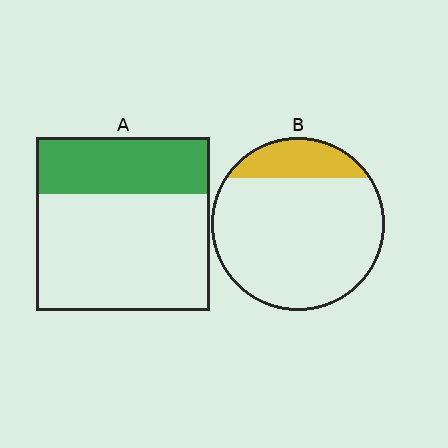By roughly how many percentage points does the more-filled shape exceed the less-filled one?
By roughly 15 percentage points (A over B).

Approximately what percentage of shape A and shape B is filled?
A is approximately 35% and B is approximately 20%.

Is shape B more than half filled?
No.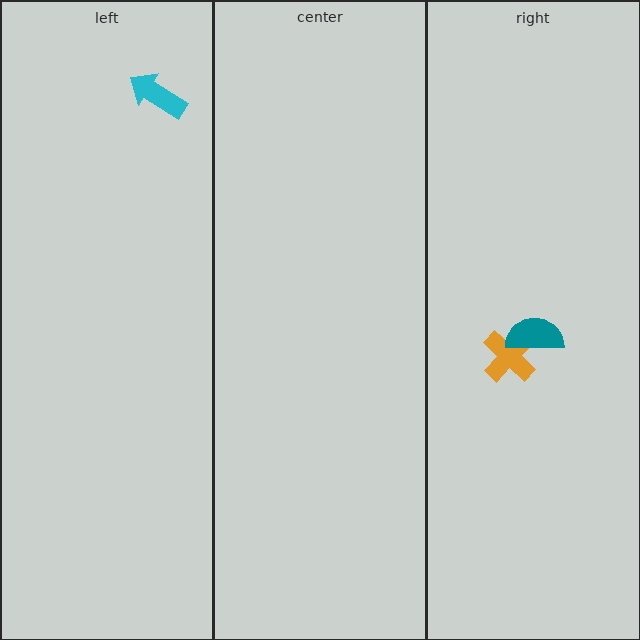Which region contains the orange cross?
The right region.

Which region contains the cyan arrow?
The left region.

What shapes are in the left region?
The cyan arrow.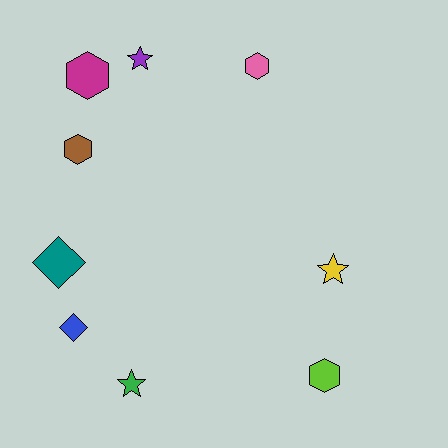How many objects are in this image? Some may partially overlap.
There are 9 objects.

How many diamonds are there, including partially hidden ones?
There are 2 diamonds.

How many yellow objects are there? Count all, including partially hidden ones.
There is 1 yellow object.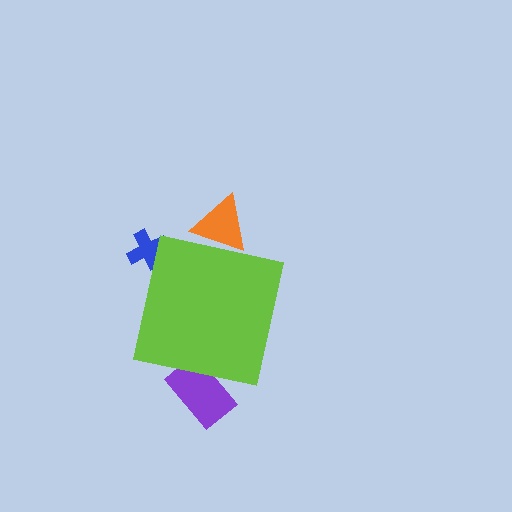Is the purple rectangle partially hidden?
Yes, the purple rectangle is partially hidden behind the lime square.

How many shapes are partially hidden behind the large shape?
3 shapes are partially hidden.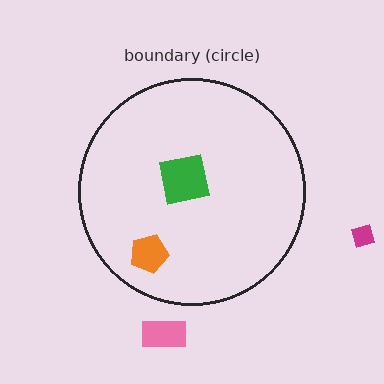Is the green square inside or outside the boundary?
Inside.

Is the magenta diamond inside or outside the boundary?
Outside.